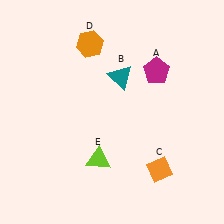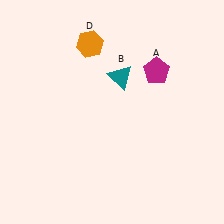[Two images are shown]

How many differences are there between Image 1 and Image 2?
There are 2 differences between the two images.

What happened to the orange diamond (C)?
The orange diamond (C) was removed in Image 2. It was in the bottom-right area of Image 1.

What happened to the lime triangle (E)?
The lime triangle (E) was removed in Image 2. It was in the bottom-left area of Image 1.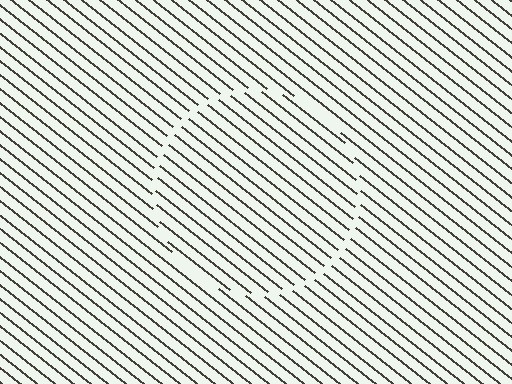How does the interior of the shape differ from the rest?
The interior of the shape contains the same grating, shifted by half a period — the contour is defined by the phase discontinuity where line-ends from the inner and outer gratings abut.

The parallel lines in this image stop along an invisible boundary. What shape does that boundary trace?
An illusory circle. The interior of the shape contains the same grating, shifted by half a period — the contour is defined by the phase discontinuity where line-ends from the inner and outer gratings abut.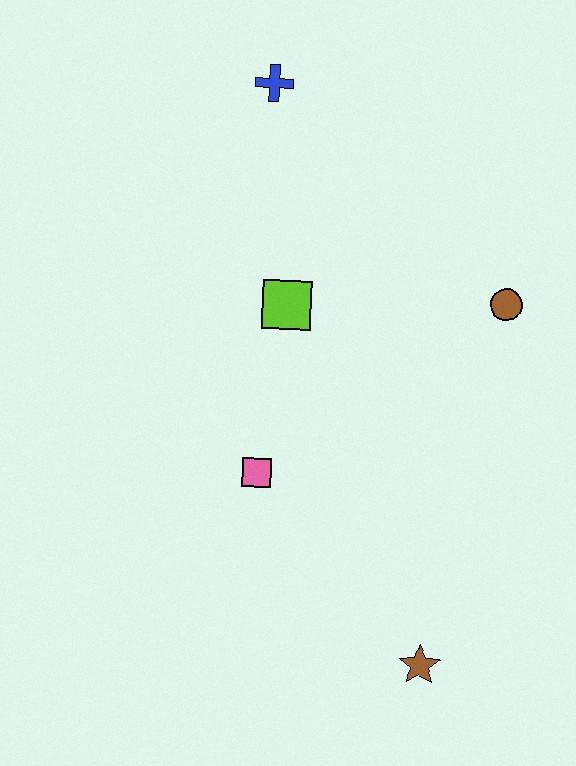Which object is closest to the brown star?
The pink square is closest to the brown star.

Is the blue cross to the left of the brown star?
Yes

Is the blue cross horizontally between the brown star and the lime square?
No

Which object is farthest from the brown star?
The blue cross is farthest from the brown star.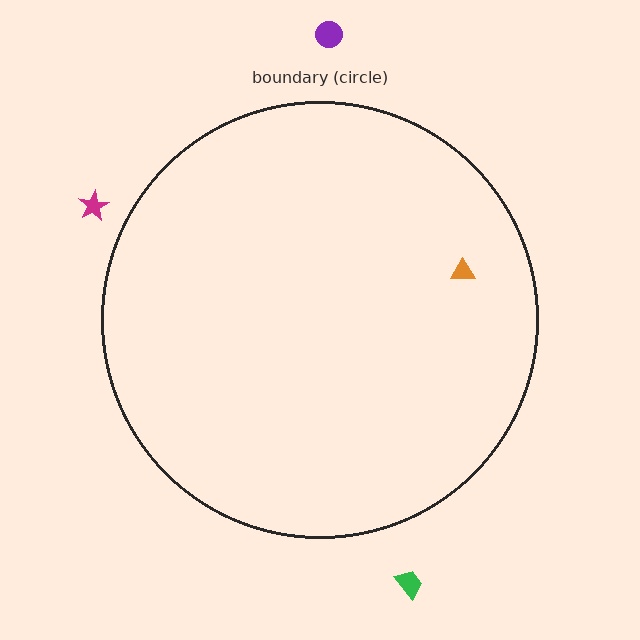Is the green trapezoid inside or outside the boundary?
Outside.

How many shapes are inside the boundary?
1 inside, 3 outside.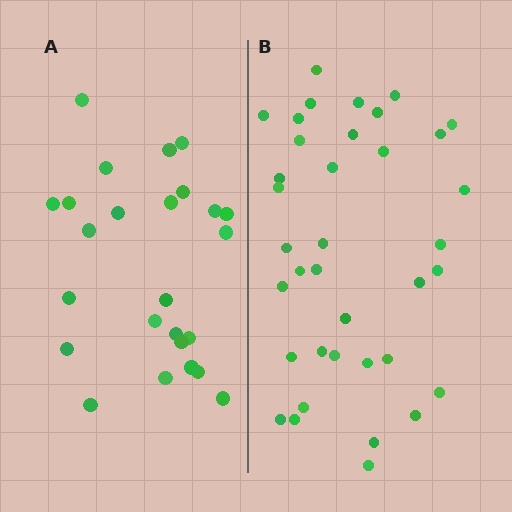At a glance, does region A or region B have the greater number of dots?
Region B (the right region) has more dots.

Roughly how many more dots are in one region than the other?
Region B has roughly 12 or so more dots than region A.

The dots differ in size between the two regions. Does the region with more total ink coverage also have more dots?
No. Region A has more total ink coverage because its dots are larger, but region B actually contains more individual dots. Total area can be misleading — the number of items is what matters here.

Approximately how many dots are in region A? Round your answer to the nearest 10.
About 20 dots. (The exact count is 25, which rounds to 20.)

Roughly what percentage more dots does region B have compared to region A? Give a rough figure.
About 50% more.